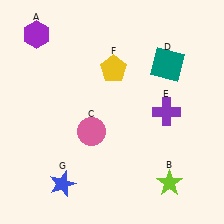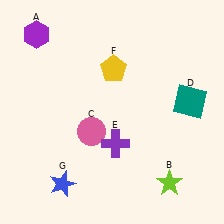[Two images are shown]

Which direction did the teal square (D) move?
The teal square (D) moved down.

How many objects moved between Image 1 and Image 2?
2 objects moved between the two images.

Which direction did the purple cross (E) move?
The purple cross (E) moved left.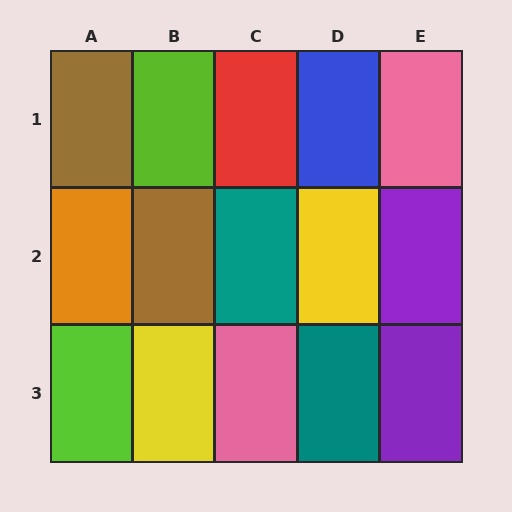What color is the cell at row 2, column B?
Brown.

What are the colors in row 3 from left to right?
Lime, yellow, pink, teal, purple.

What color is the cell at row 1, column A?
Brown.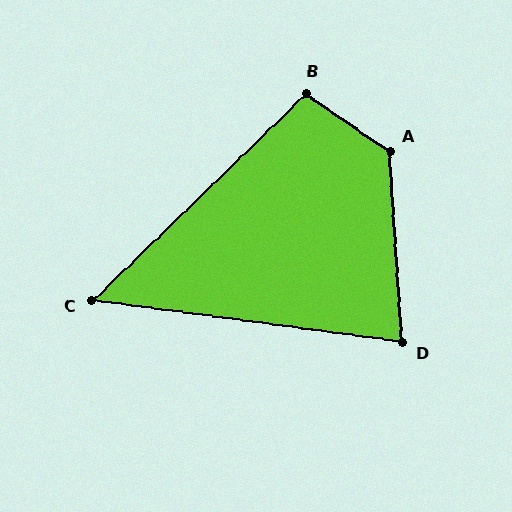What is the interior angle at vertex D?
Approximately 79 degrees (acute).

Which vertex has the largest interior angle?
A, at approximately 128 degrees.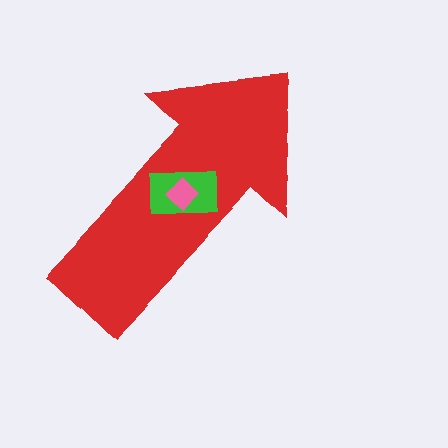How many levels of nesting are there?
3.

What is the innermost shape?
The pink diamond.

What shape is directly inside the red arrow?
The green rectangle.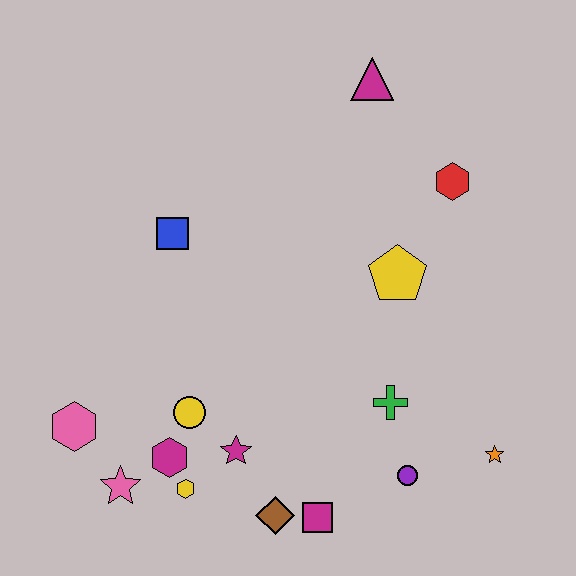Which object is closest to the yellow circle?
The magenta hexagon is closest to the yellow circle.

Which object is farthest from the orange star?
The pink hexagon is farthest from the orange star.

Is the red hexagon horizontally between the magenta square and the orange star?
Yes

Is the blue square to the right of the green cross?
No